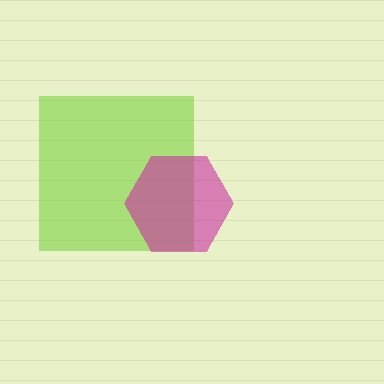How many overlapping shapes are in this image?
There are 2 overlapping shapes in the image.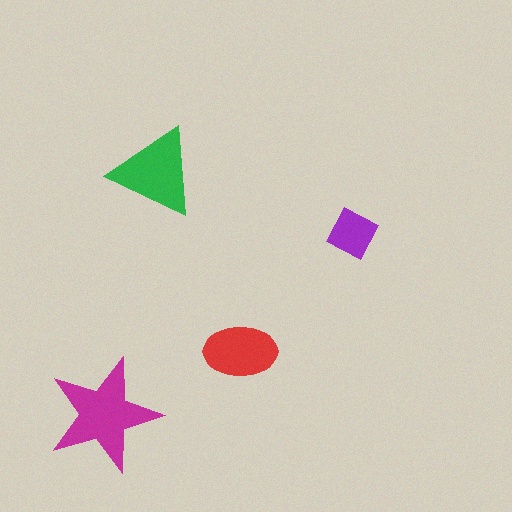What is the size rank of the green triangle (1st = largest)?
2nd.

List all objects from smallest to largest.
The purple square, the red ellipse, the green triangle, the magenta star.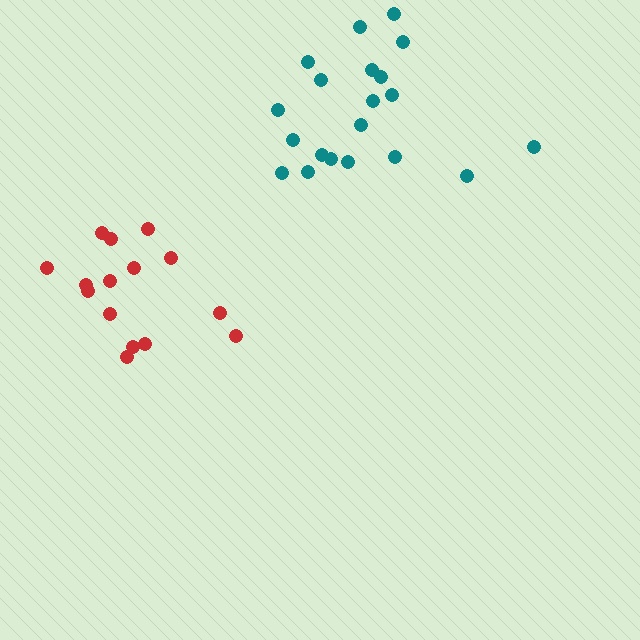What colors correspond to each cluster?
The clusters are colored: red, teal.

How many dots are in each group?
Group 1: 15 dots, Group 2: 20 dots (35 total).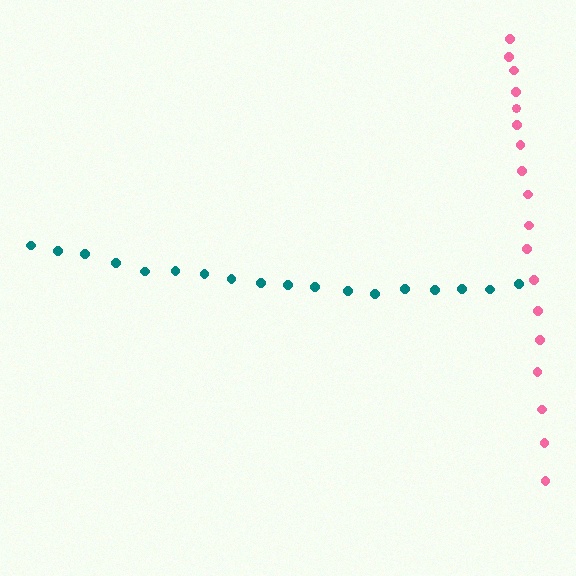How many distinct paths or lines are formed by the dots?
There are 2 distinct paths.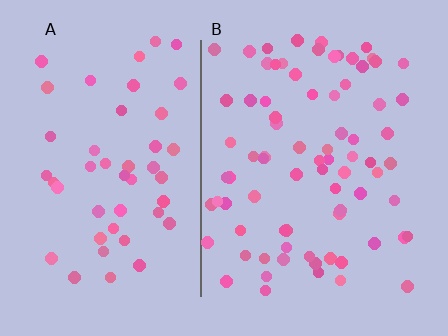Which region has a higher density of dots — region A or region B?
B (the right).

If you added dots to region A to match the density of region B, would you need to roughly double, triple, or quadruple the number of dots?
Approximately double.